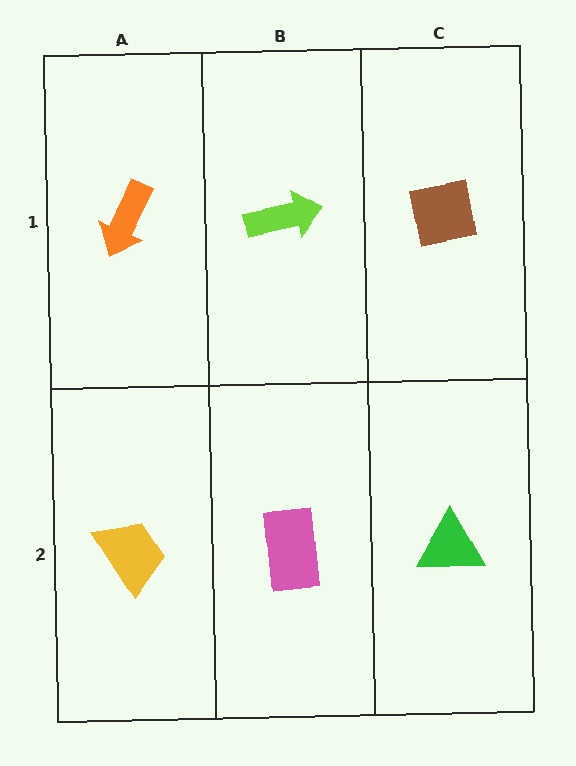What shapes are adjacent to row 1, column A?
A yellow trapezoid (row 2, column A), a lime arrow (row 1, column B).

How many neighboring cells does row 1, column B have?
3.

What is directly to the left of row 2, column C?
A pink rectangle.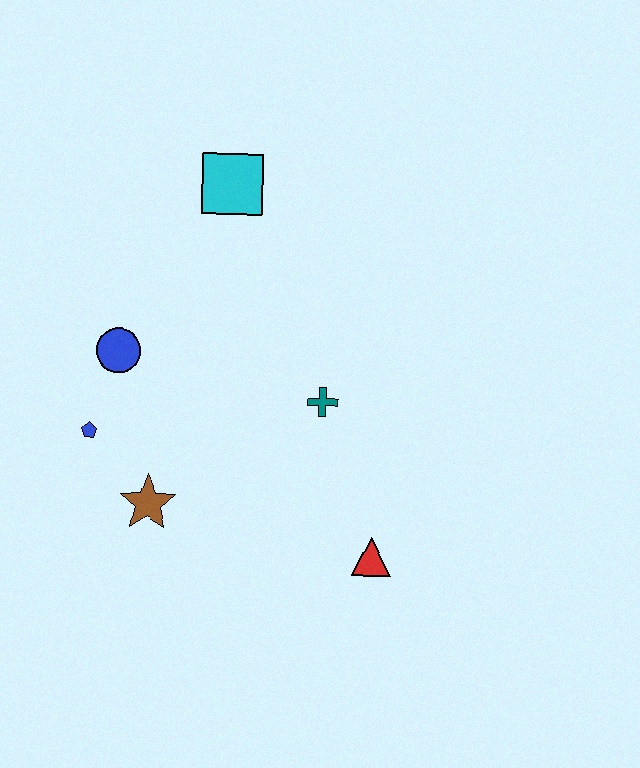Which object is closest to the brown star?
The blue pentagon is closest to the brown star.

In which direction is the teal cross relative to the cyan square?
The teal cross is below the cyan square.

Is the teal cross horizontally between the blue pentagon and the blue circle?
No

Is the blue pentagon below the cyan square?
Yes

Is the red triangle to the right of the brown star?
Yes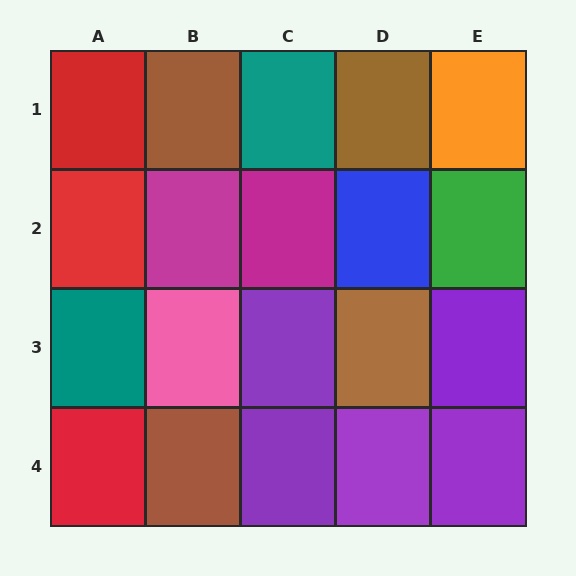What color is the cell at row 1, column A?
Red.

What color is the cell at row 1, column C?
Teal.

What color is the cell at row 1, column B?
Brown.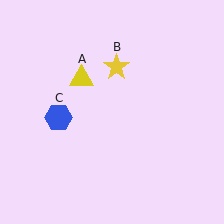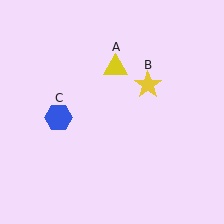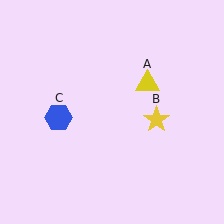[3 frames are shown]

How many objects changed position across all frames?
2 objects changed position: yellow triangle (object A), yellow star (object B).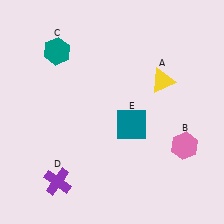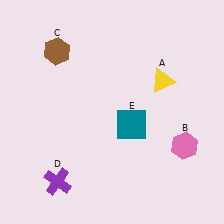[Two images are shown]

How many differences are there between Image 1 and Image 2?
There is 1 difference between the two images.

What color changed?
The hexagon (C) changed from teal in Image 1 to brown in Image 2.